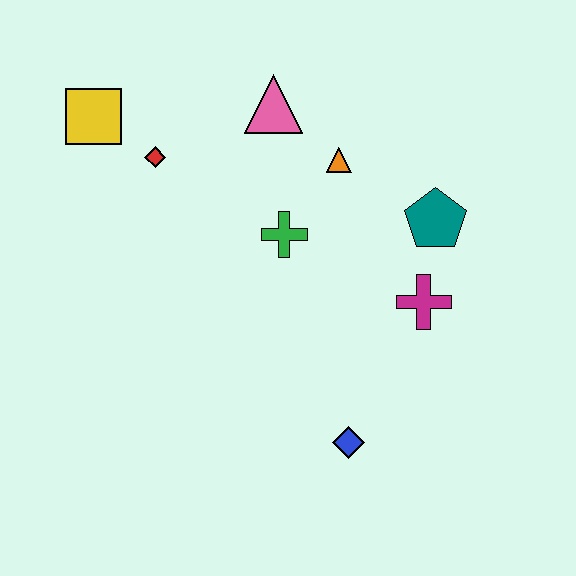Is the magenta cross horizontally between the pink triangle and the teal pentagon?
Yes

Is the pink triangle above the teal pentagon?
Yes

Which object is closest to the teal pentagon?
The magenta cross is closest to the teal pentagon.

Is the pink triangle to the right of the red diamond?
Yes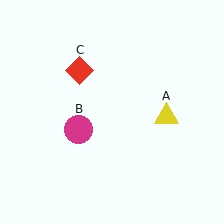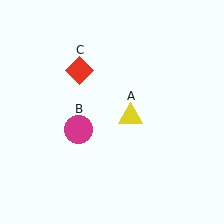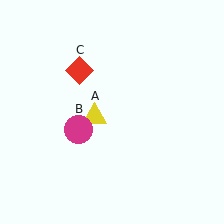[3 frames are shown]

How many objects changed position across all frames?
1 object changed position: yellow triangle (object A).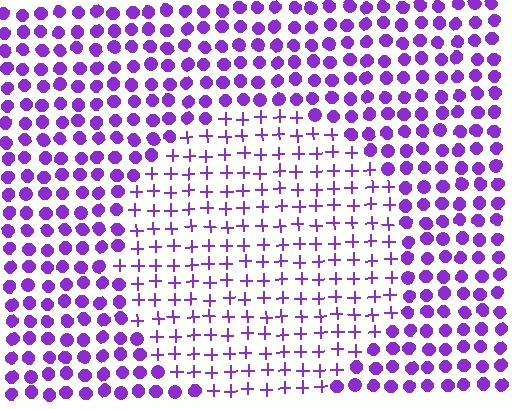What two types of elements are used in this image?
The image uses plus signs inside the circle region and circles outside it.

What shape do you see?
I see a circle.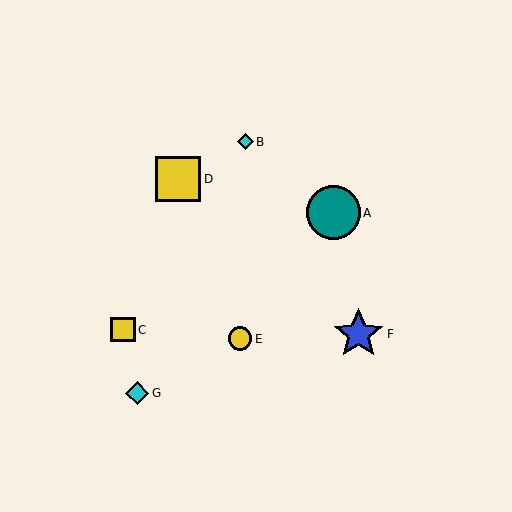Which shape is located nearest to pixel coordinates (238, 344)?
The yellow circle (labeled E) at (240, 339) is nearest to that location.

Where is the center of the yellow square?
The center of the yellow square is at (123, 330).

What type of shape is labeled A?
Shape A is a teal circle.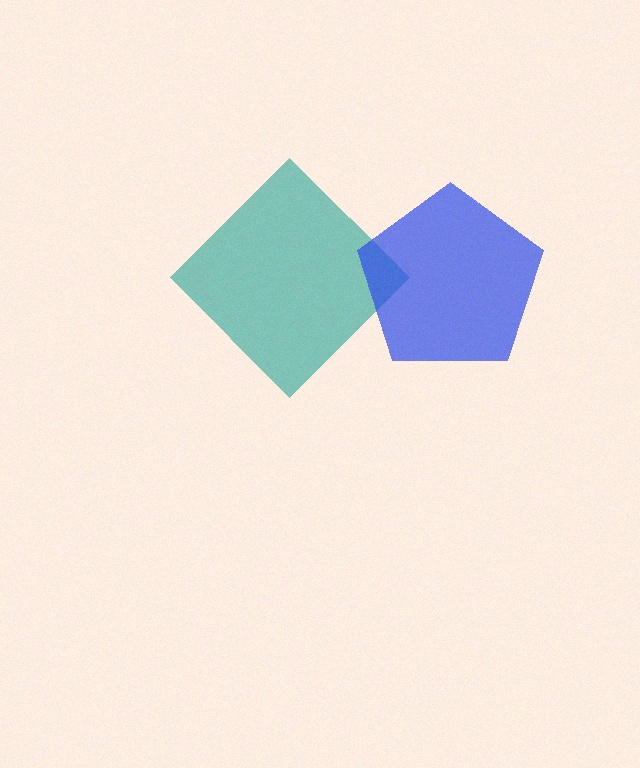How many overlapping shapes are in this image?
There are 2 overlapping shapes in the image.